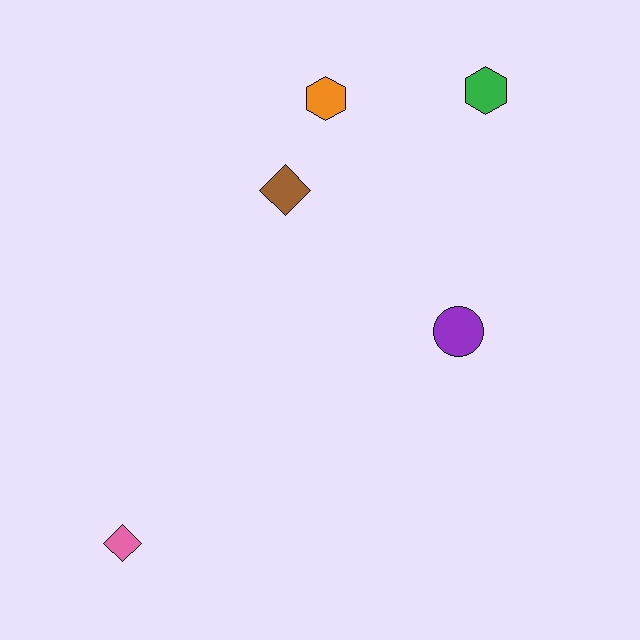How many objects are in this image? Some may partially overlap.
There are 5 objects.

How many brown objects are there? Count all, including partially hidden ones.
There is 1 brown object.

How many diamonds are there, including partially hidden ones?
There are 2 diamonds.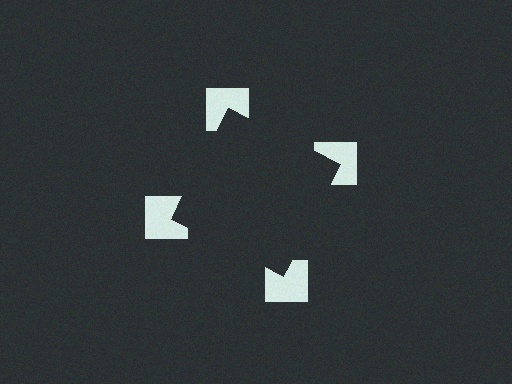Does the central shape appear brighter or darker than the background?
It typically appears slightly darker than the background, even though no actual brightness change is drawn.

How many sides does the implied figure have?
4 sides.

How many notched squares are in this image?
There are 4 — one at each vertex of the illusory square.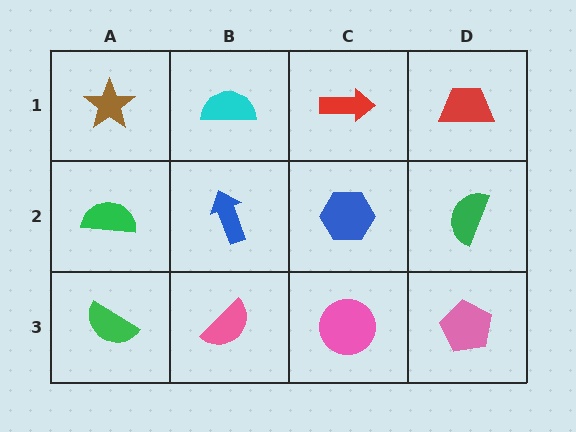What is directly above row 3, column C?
A blue hexagon.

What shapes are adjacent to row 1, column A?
A green semicircle (row 2, column A), a cyan semicircle (row 1, column B).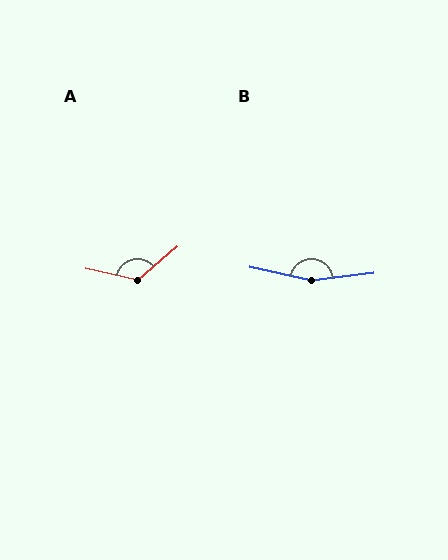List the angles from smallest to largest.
A (127°), B (160°).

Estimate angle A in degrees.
Approximately 127 degrees.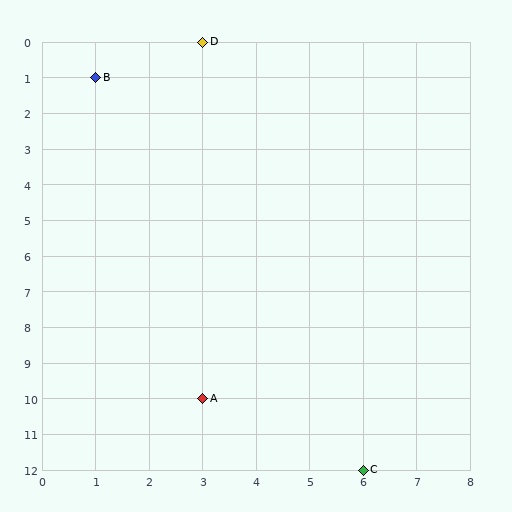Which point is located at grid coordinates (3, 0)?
Point D is at (3, 0).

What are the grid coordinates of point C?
Point C is at grid coordinates (6, 12).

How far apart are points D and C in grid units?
Points D and C are 3 columns and 12 rows apart (about 12.4 grid units diagonally).